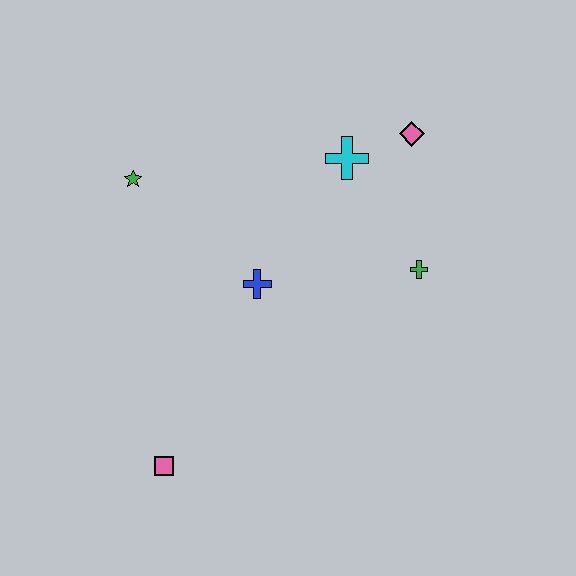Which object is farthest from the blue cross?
The pink diamond is farthest from the blue cross.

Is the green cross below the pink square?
No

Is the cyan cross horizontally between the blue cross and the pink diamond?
Yes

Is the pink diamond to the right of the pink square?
Yes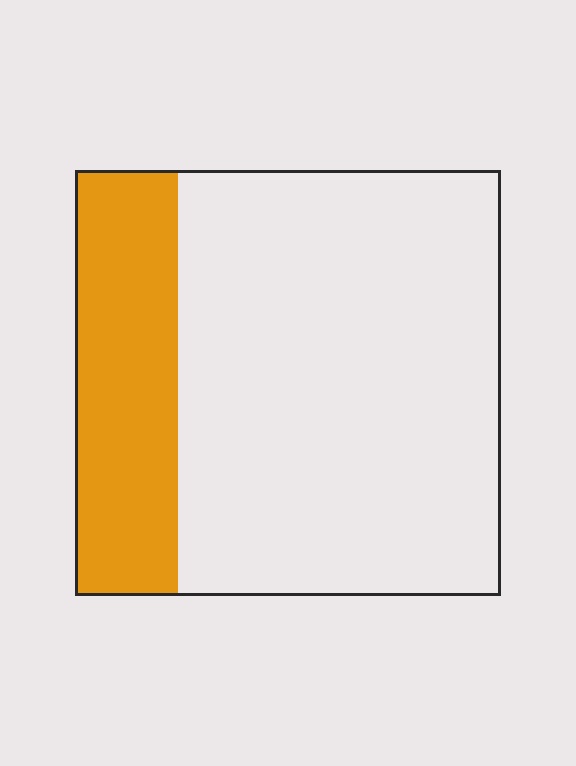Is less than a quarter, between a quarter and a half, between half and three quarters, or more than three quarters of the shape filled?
Less than a quarter.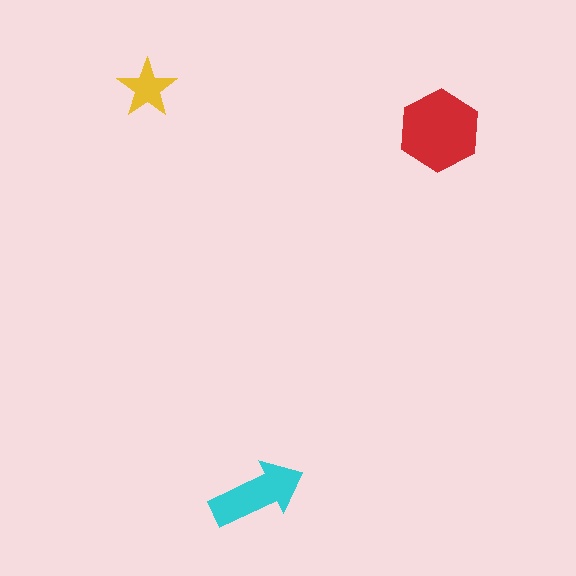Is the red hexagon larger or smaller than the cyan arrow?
Larger.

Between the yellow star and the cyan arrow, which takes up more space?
The cyan arrow.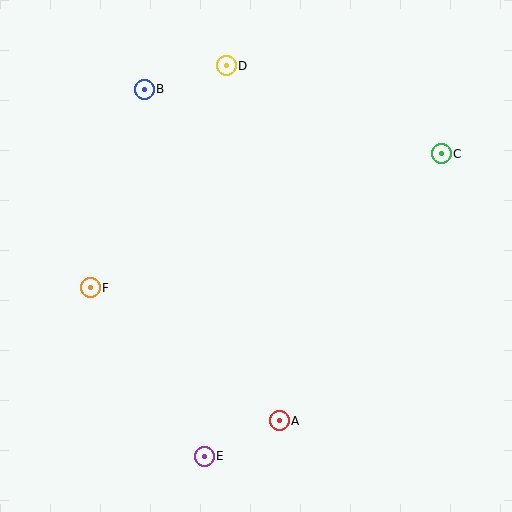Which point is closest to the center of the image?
Point A at (279, 421) is closest to the center.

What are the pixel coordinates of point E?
Point E is at (204, 456).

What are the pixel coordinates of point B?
Point B is at (144, 89).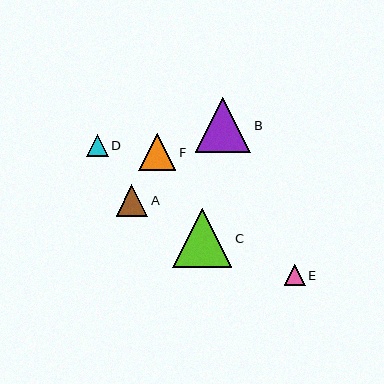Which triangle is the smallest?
Triangle E is the smallest with a size of approximately 21 pixels.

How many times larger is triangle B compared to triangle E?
Triangle B is approximately 2.6 times the size of triangle E.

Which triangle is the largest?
Triangle C is the largest with a size of approximately 59 pixels.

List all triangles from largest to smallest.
From largest to smallest: C, B, F, A, D, E.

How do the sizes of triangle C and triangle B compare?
Triangle C and triangle B are approximately the same size.